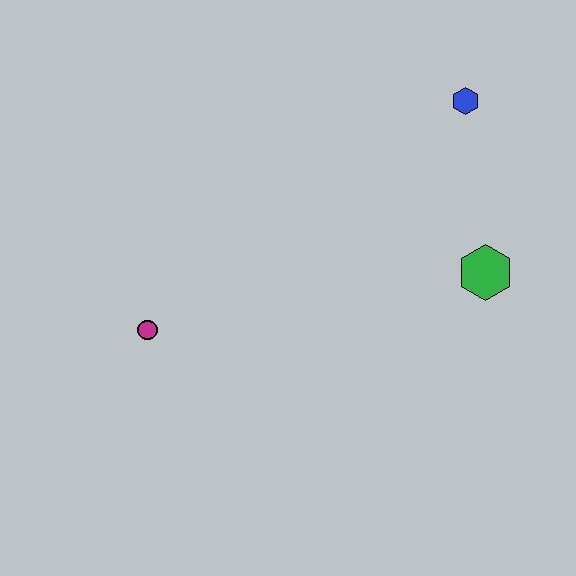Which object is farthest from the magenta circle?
The blue hexagon is farthest from the magenta circle.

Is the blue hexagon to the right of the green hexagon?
No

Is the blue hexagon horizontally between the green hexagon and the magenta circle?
Yes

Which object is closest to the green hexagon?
The blue hexagon is closest to the green hexagon.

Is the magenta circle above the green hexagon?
No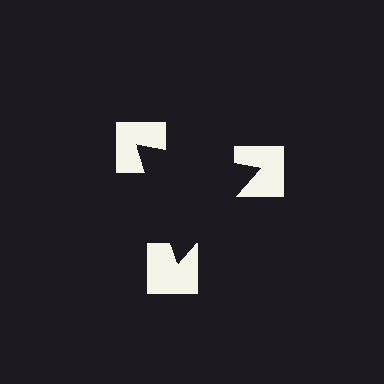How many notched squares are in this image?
There are 3 — one at each vertex of the illusory triangle.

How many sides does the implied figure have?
3 sides.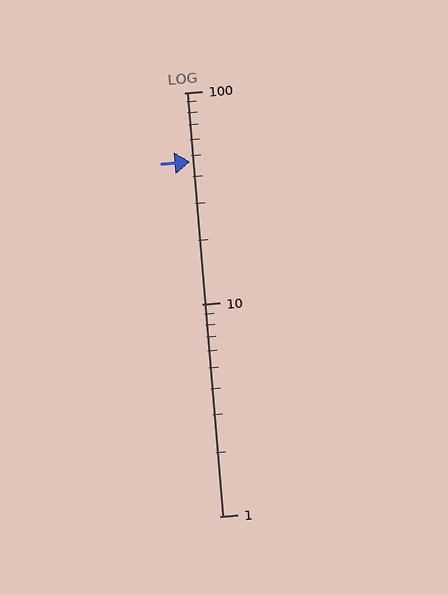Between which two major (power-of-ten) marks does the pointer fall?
The pointer is between 10 and 100.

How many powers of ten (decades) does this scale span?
The scale spans 2 decades, from 1 to 100.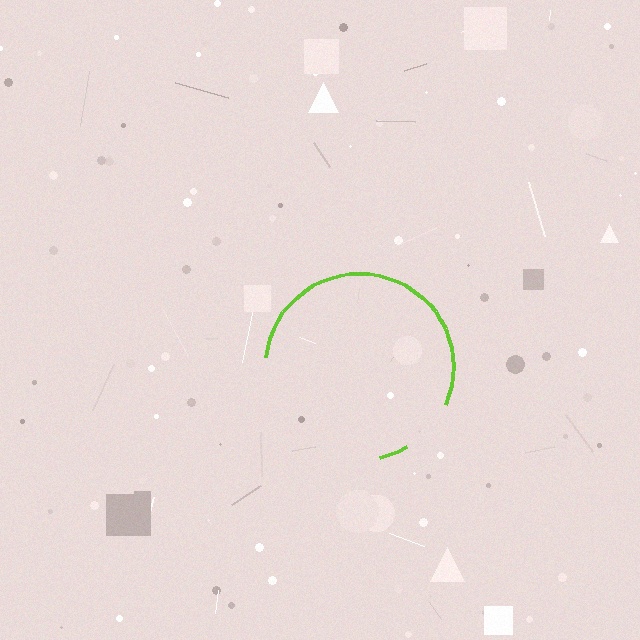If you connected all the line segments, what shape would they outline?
They would outline a circle.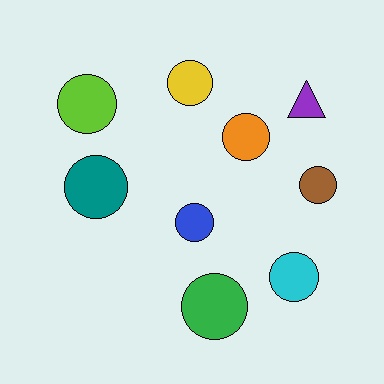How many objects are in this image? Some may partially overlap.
There are 9 objects.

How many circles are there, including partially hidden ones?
There are 8 circles.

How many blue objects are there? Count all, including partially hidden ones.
There is 1 blue object.